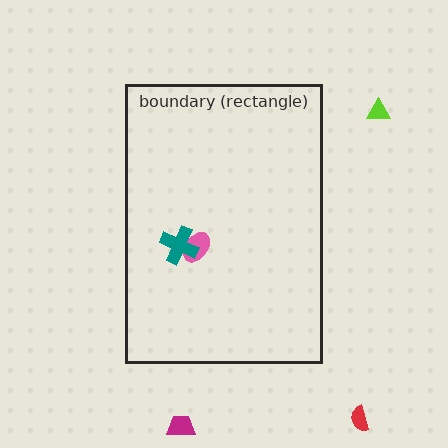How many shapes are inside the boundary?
2 inside, 3 outside.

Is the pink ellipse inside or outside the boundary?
Inside.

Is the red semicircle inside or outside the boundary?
Outside.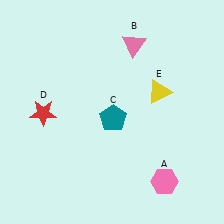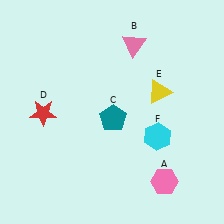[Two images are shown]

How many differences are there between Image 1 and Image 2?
There is 1 difference between the two images.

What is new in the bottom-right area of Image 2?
A cyan hexagon (F) was added in the bottom-right area of Image 2.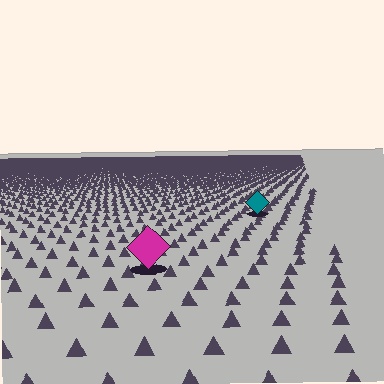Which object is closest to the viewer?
The magenta diamond is closest. The texture marks near it are larger and more spread out.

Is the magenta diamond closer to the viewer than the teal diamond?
Yes. The magenta diamond is closer — you can tell from the texture gradient: the ground texture is coarser near it.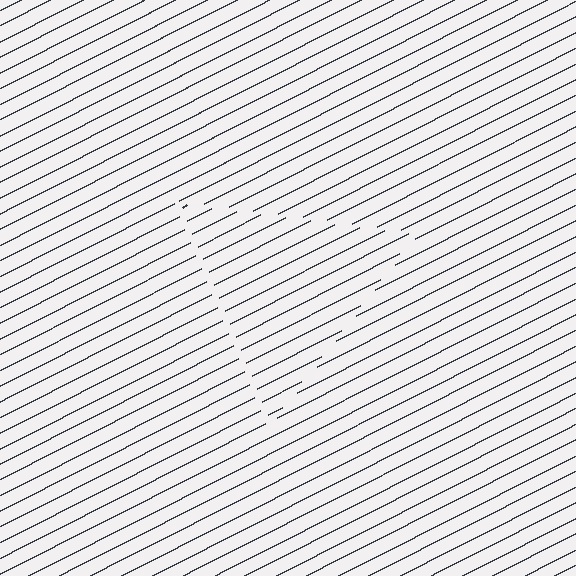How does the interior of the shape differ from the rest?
The interior of the shape contains the same grating, shifted by half a period — the contour is defined by the phase discontinuity where line-ends from the inner and outer gratings abut.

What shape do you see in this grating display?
An illusory triangle. The interior of the shape contains the same grating, shifted by half a period — the contour is defined by the phase discontinuity where line-ends from the inner and outer gratings abut.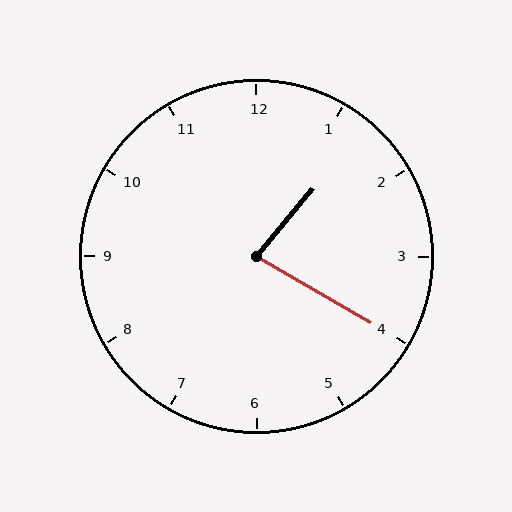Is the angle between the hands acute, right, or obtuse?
It is acute.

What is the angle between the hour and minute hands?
Approximately 80 degrees.